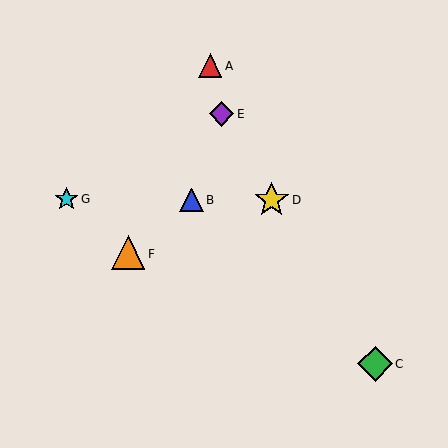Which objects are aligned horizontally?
Objects B, D, G are aligned horizontally.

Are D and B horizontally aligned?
Yes, both are at y≈200.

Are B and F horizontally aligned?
No, B is at y≈200 and F is at y≈253.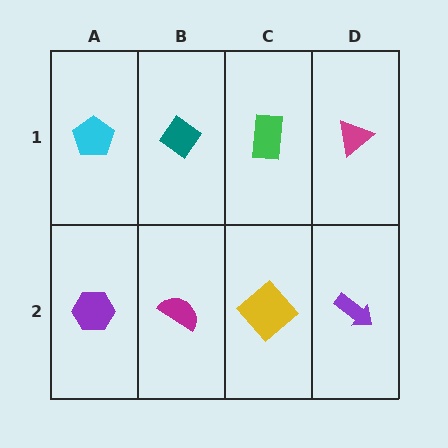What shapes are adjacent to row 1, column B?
A magenta semicircle (row 2, column B), a cyan pentagon (row 1, column A), a green rectangle (row 1, column C).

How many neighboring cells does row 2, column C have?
3.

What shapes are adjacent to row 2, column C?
A green rectangle (row 1, column C), a magenta semicircle (row 2, column B), a purple arrow (row 2, column D).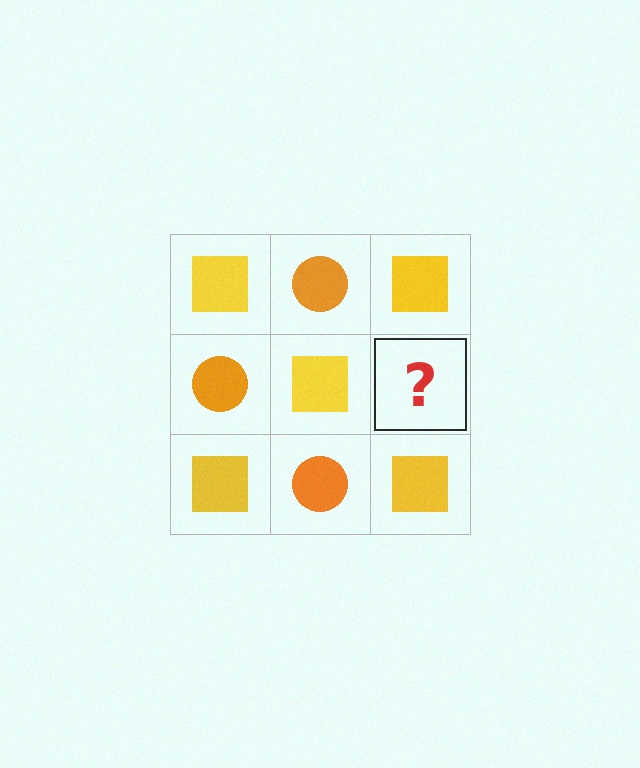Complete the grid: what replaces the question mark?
The question mark should be replaced with an orange circle.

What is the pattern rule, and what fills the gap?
The rule is that it alternates yellow square and orange circle in a checkerboard pattern. The gap should be filled with an orange circle.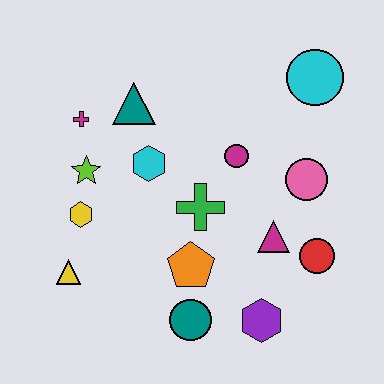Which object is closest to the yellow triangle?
The yellow hexagon is closest to the yellow triangle.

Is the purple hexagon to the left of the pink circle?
Yes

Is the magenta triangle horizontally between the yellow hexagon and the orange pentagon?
No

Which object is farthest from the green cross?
The cyan circle is farthest from the green cross.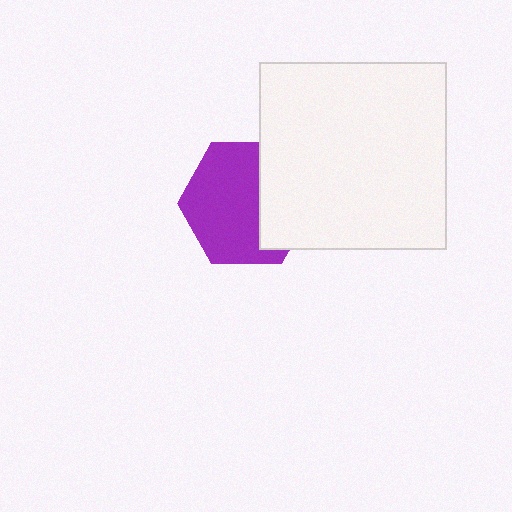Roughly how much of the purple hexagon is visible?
Most of it is visible (roughly 65%).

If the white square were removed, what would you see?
You would see the complete purple hexagon.